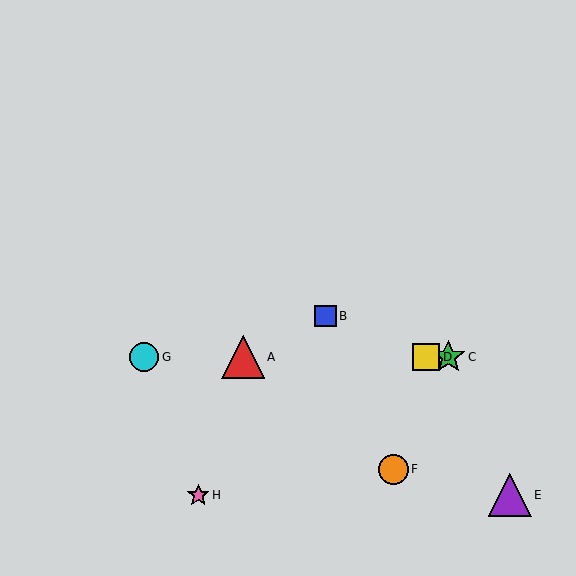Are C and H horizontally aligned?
No, C is at y≈357 and H is at y≈495.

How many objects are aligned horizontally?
4 objects (A, C, D, G) are aligned horizontally.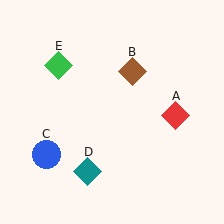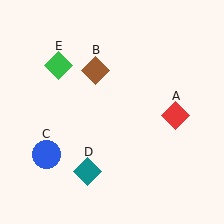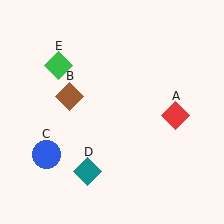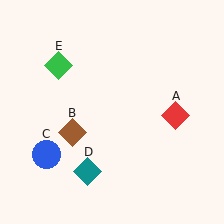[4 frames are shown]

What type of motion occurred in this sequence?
The brown diamond (object B) rotated counterclockwise around the center of the scene.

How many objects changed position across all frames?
1 object changed position: brown diamond (object B).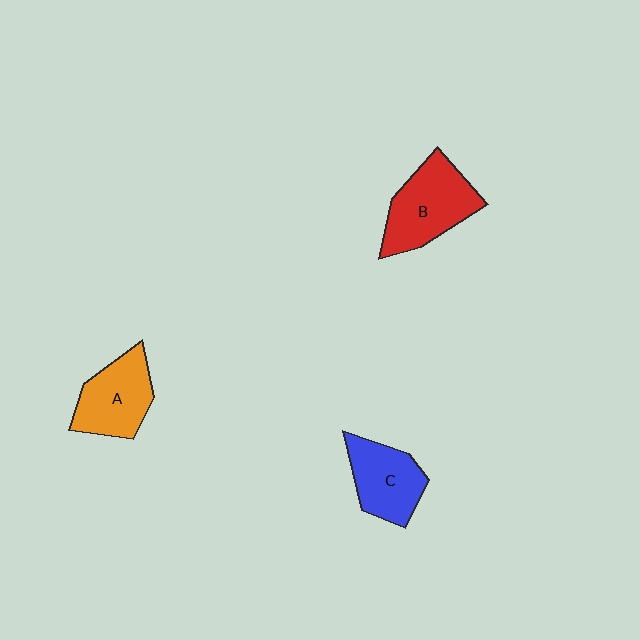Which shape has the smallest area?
Shape C (blue).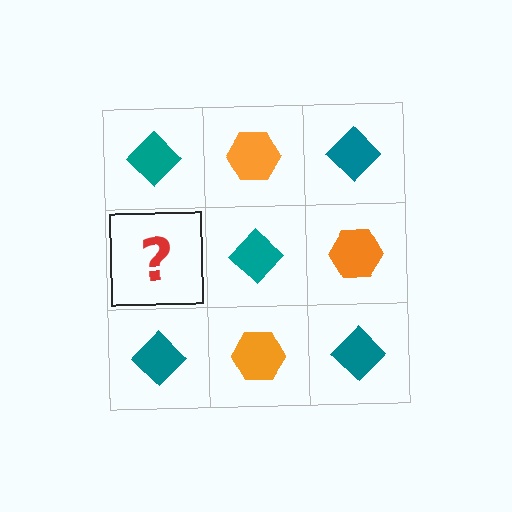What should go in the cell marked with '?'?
The missing cell should contain an orange hexagon.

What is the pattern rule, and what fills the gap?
The rule is that it alternates teal diamond and orange hexagon in a checkerboard pattern. The gap should be filled with an orange hexagon.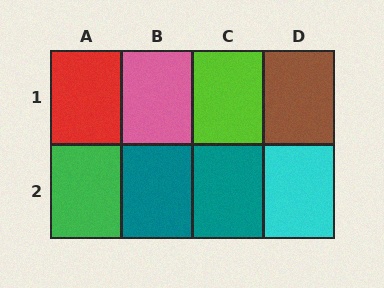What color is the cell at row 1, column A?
Red.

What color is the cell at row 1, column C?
Lime.